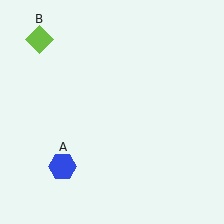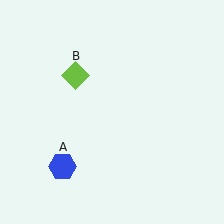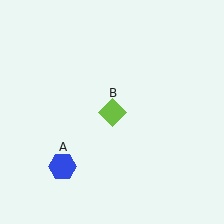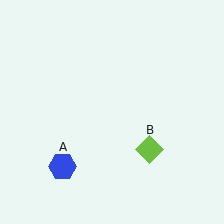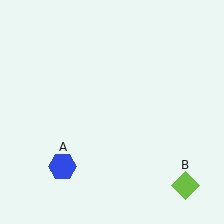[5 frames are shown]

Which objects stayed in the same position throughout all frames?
Blue hexagon (object A) remained stationary.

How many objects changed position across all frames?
1 object changed position: lime diamond (object B).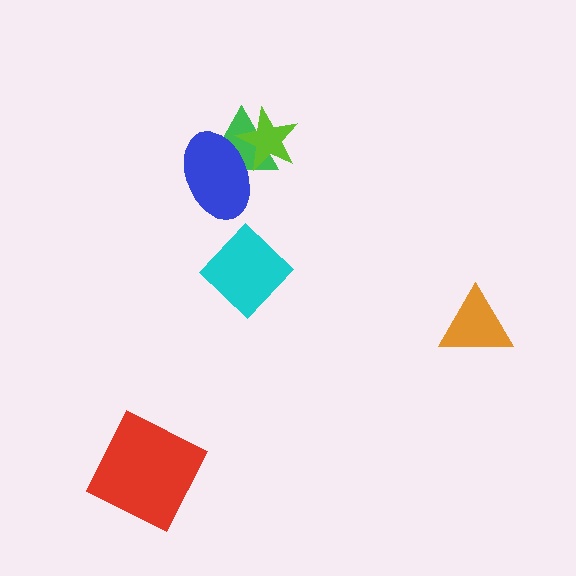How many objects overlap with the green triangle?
2 objects overlap with the green triangle.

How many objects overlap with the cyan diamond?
0 objects overlap with the cyan diamond.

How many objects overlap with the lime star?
2 objects overlap with the lime star.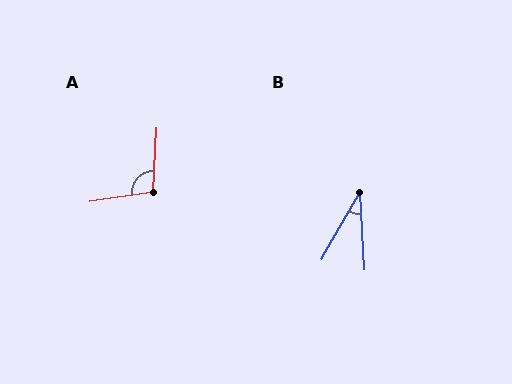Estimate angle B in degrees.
Approximately 33 degrees.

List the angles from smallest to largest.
B (33°), A (102°).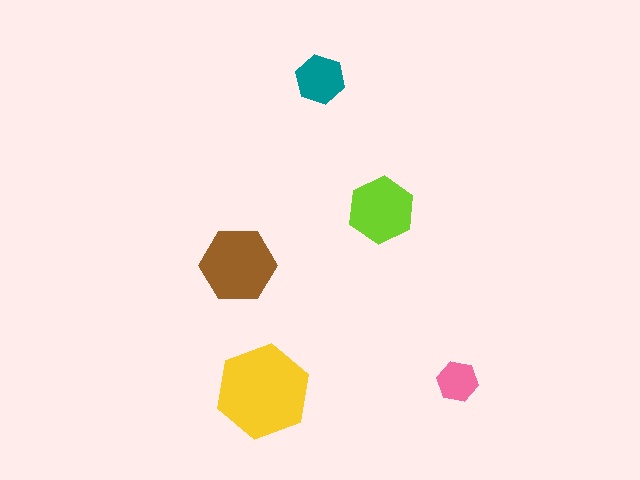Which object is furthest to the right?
The pink hexagon is rightmost.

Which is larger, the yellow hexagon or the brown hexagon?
The yellow one.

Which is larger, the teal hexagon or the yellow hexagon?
The yellow one.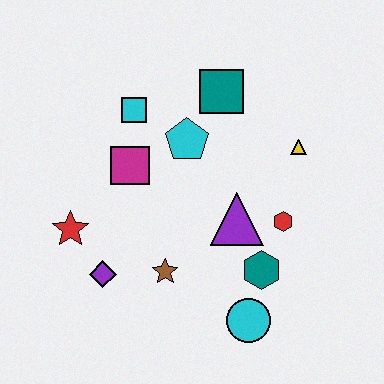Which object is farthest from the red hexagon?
The red star is farthest from the red hexagon.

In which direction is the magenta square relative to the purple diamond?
The magenta square is above the purple diamond.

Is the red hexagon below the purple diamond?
No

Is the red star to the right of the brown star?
No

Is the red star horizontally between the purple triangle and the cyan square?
No